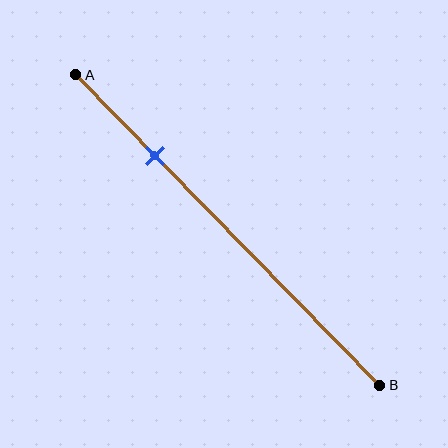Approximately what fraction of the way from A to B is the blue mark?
The blue mark is approximately 25% of the way from A to B.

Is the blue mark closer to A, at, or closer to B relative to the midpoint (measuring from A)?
The blue mark is closer to point A than the midpoint of segment AB.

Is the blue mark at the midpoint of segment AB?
No, the mark is at about 25% from A, not at the 50% midpoint.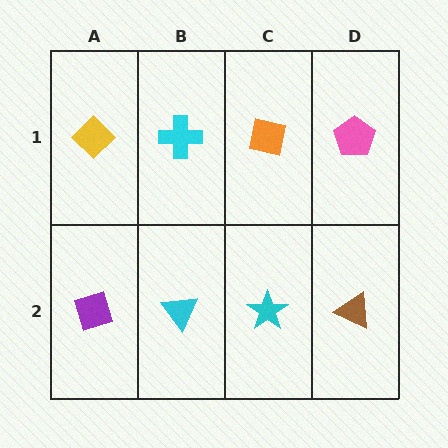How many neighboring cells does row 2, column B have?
3.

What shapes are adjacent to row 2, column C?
An orange square (row 1, column C), a cyan triangle (row 2, column B), a brown triangle (row 2, column D).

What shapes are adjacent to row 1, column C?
A cyan star (row 2, column C), a cyan cross (row 1, column B), a pink pentagon (row 1, column D).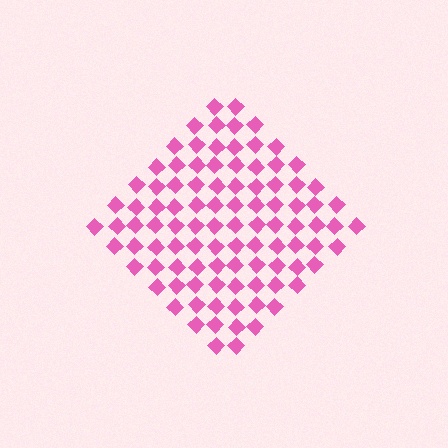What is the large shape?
The large shape is a diamond.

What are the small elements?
The small elements are diamonds.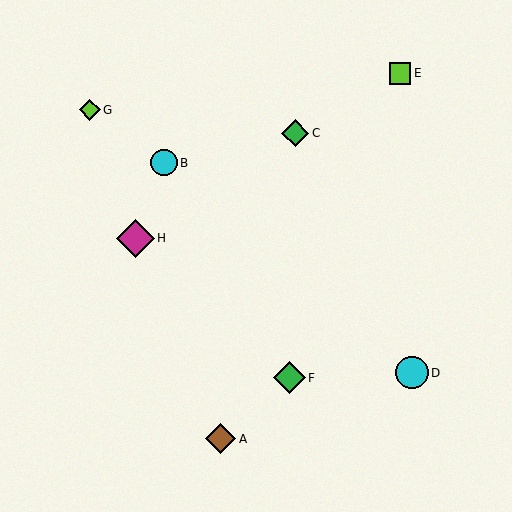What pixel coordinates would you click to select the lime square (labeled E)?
Click at (400, 73) to select the lime square E.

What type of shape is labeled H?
Shape H is a magenta diamond.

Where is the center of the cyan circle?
The center of the cyan circle is at (412, 373).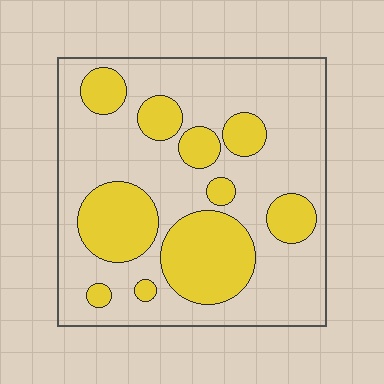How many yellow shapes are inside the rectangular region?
10.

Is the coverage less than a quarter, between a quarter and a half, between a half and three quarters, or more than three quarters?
Between a quarter and a half.